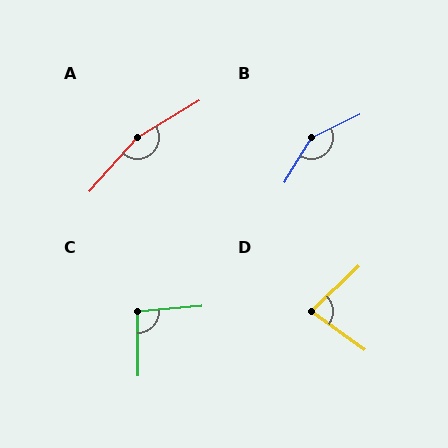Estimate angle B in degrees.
Approximately 147 degrees.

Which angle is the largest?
A, at approximately 163 degrees.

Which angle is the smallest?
D, at approximately 79 degrees.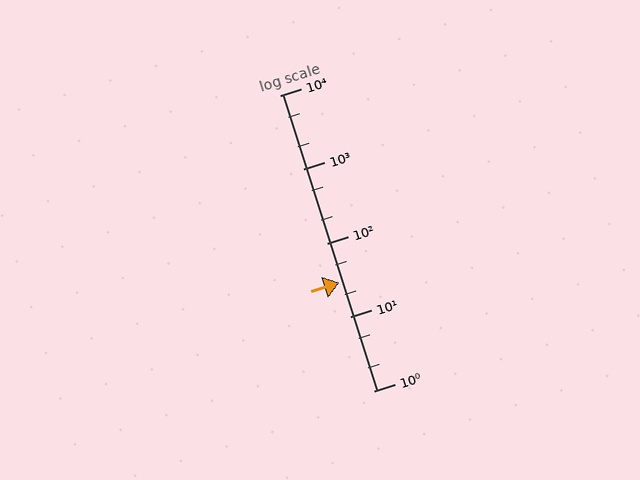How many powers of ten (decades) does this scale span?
The scale spans 4 decades, from 1 to 10000.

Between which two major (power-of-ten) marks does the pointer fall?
The pointer is between 10 and 100.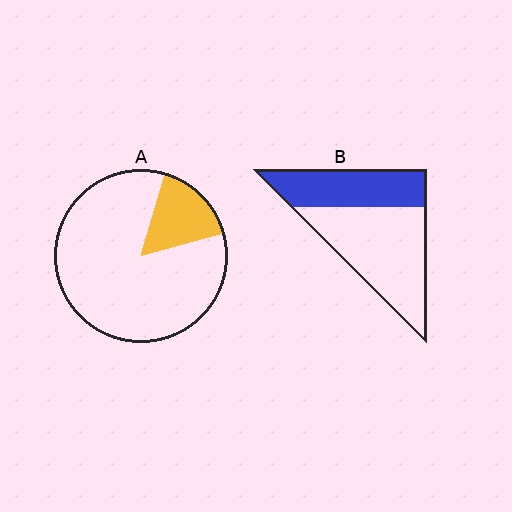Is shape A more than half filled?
No.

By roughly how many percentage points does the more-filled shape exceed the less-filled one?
By roughly 20 percentage points (B over A).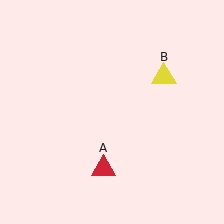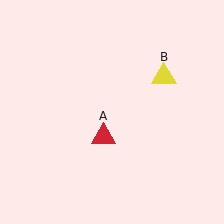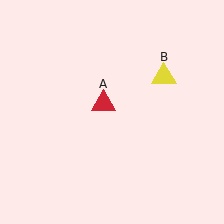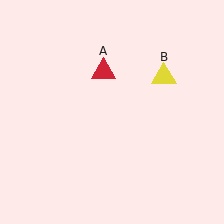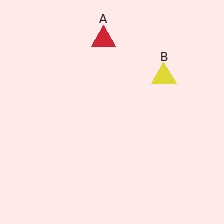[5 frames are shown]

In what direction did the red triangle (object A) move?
The red triangle (object A) moved up.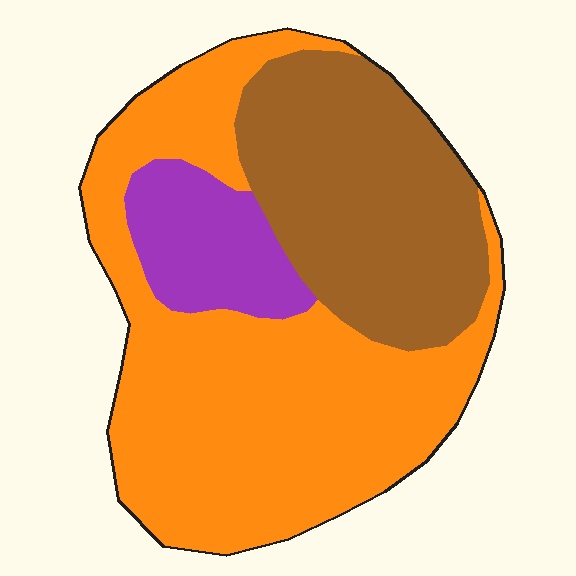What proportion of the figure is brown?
Brown covers 32% of the figure.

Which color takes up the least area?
Purple, at roughly 10%.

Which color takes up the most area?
Orange, at roughly 55%.